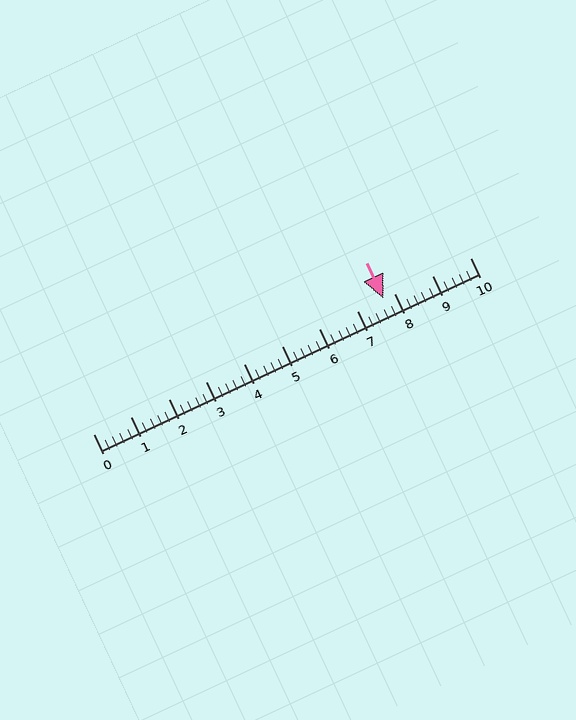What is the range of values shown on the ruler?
The ruler shows values from 0 to 10.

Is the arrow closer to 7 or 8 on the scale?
The arrow is closer to 8.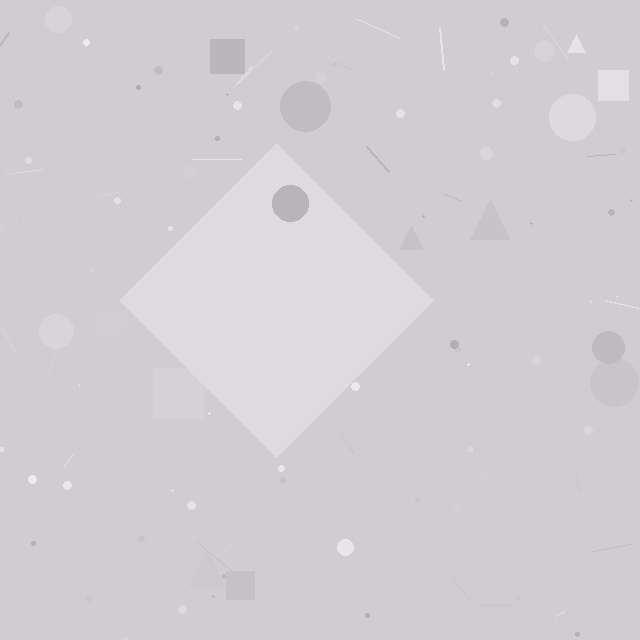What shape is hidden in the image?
A diamond is hidden in the image.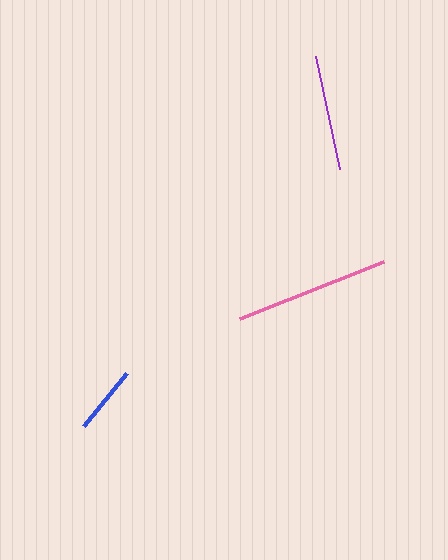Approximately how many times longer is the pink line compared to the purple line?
The pink line is approximately 1.3 times the length of the purple line.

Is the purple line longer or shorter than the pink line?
The pink line is longer than the purple line.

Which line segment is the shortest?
The blue line is the shortest at approximately 69 pixels.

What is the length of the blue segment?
The blue segment is approximately 69 pixels long.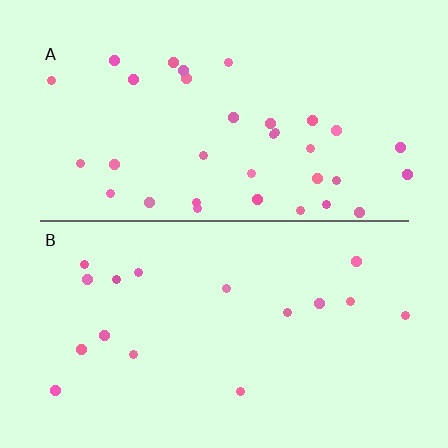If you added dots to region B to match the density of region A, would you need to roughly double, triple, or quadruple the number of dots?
Approximately double.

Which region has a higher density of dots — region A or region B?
A (the top).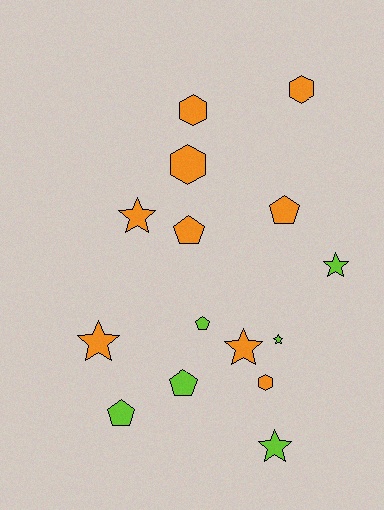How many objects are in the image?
There are 15 objects.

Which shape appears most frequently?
Star, with 6 objects.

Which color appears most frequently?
Orange, with 9 objects.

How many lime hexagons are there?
There are no lime hexagons.